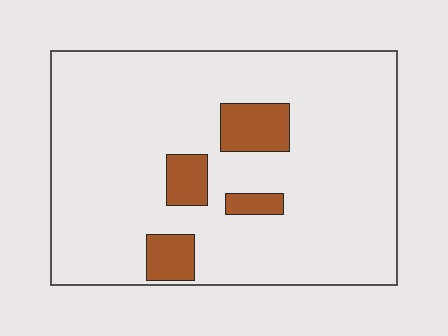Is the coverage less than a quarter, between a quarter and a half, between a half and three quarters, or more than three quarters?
Less than a quarter.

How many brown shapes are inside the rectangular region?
4.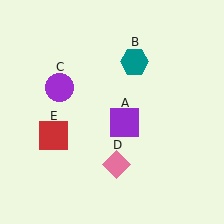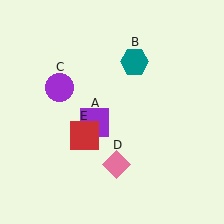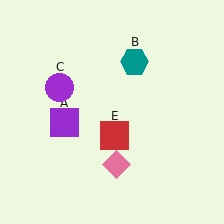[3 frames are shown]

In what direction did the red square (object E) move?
The red square (object E) moved right.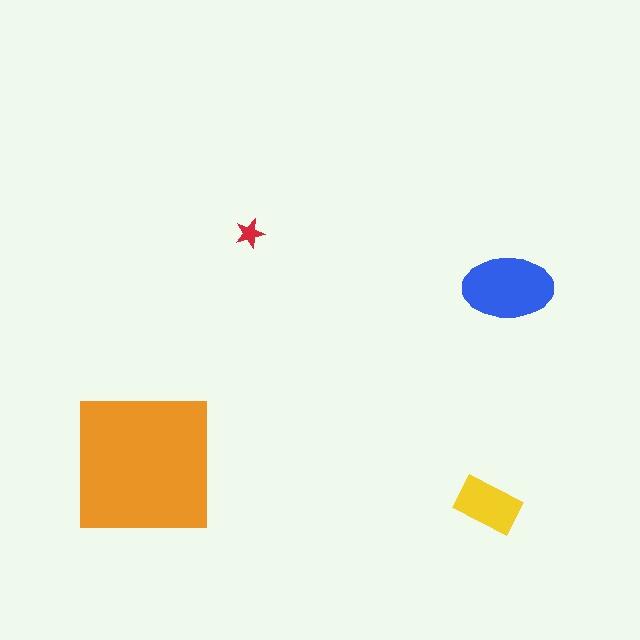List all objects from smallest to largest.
The red star, the yellow rectangle, the blue ellipse, the orange square.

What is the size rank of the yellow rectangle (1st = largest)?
3rd.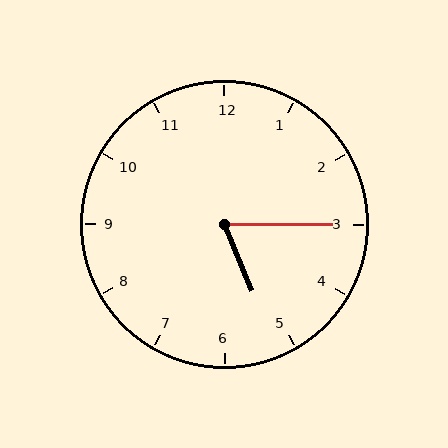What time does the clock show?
5:15.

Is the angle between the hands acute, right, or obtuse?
It is acute.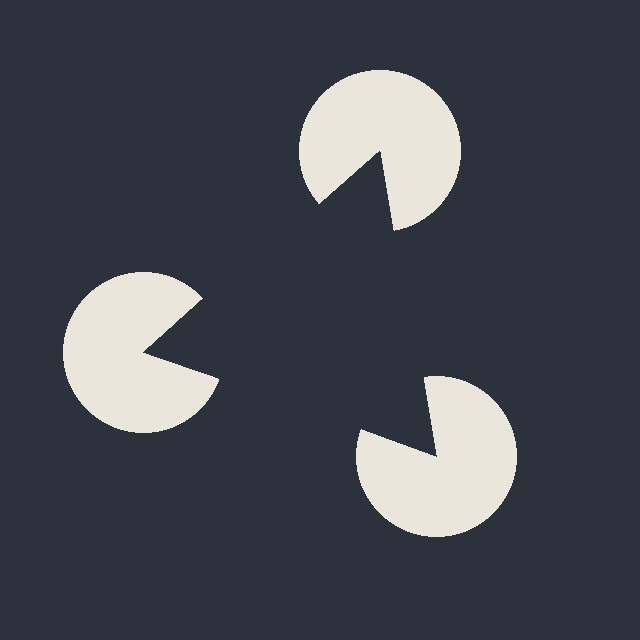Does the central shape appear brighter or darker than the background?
It typically appears slightly darker than the background, even though no actual brightness change is drawn.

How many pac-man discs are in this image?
There are 3 — one at each vertex of the illusory triangle.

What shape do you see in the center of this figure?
An illusory triangle — its edges are inferred from the aligned wedge cuts in the pac-man discs, not physically drawn.